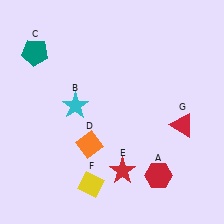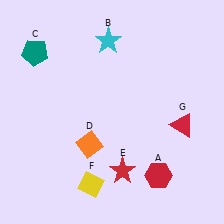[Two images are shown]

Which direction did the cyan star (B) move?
The cyan star (B) moved up.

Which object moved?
The cyan star (B) moved up.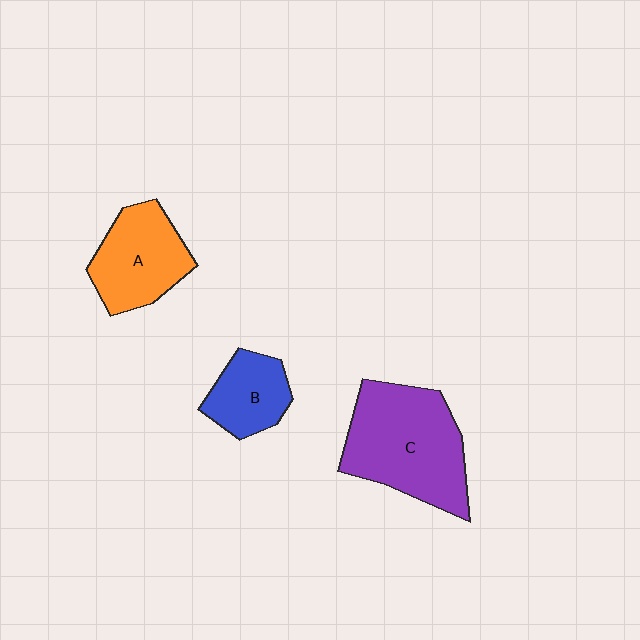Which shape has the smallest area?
Shape B (blue).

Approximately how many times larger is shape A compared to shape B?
Approximately 1.4 times.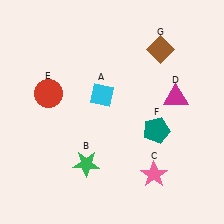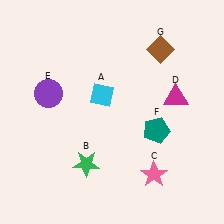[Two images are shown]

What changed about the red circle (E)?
In Image 1, E is red. In Image 2, it changed to purple.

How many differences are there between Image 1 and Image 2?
There is 1 difference between the two images.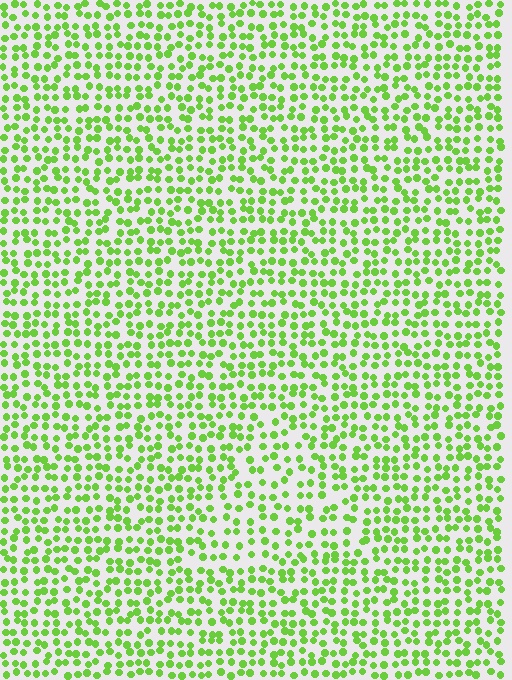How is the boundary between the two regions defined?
The boundary is defined by a change in element density (approximately 1.4x ratio). All elements are the same color, size, and shape.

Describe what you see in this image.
The image contains small lime elements arranged at two different densities. A triangle-shaped region is visible where the elements are less densely packed than the surrounding area.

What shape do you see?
I see a triangle.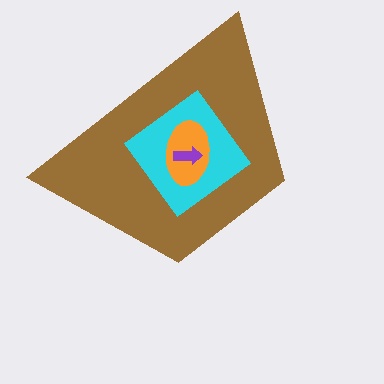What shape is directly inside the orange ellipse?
The purple arrow.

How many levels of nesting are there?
4.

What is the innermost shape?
The purple arrow.